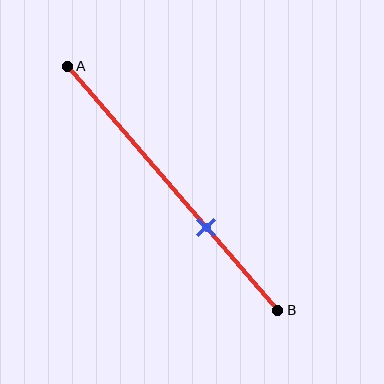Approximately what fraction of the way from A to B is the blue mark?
The blue mark is approximately 65% of the way from A to B.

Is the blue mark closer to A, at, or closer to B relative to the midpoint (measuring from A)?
The blue mark is closer to point B than the midpoint of segment AB.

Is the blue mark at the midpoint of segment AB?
No, the mark is at about 65% from A, not at the 50% midpoint.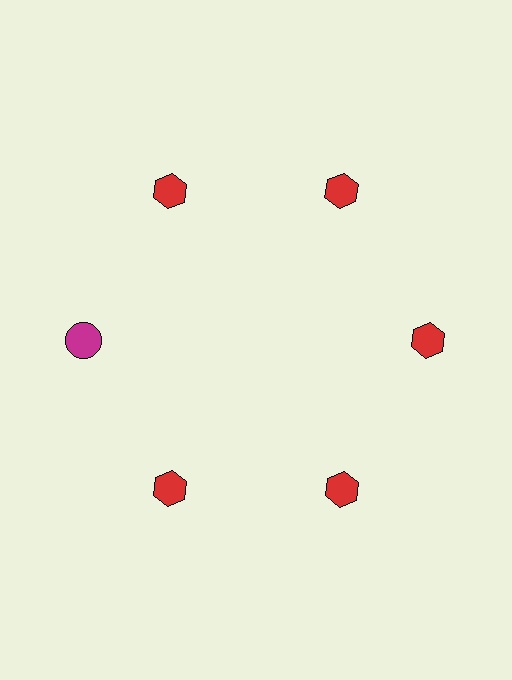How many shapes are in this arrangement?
There are 6 shapes arranged in a ring pattern.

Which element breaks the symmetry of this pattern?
The magenta circle at roughly the 9 o'clock position breaks the symmetry. All other shapes are red hexagons.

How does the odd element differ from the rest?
It differs in both color (magenta instead of red) and shape (circle instead of hexagon).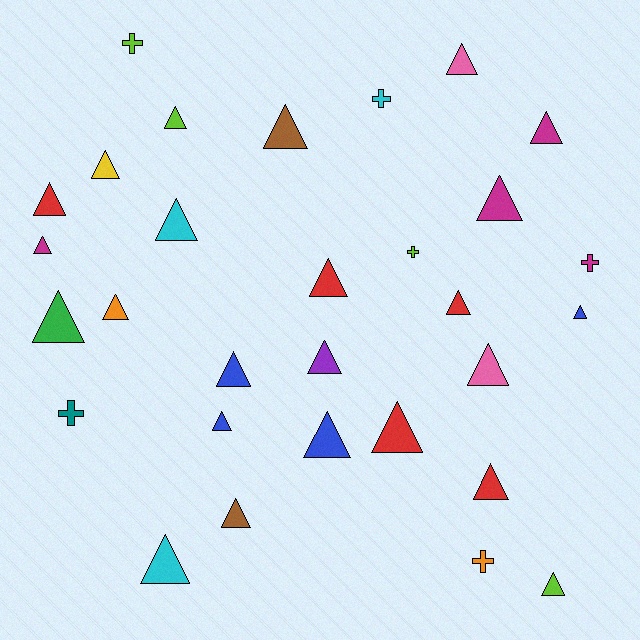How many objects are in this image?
There are 30 objects.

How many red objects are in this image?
There are 5 red objects.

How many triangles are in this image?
There are 24 triangles.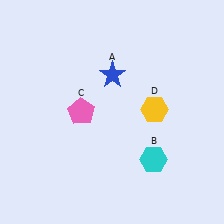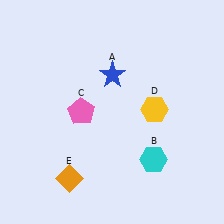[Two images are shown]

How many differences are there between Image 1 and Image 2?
There is 1 difference between the two images.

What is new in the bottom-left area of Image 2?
An orange diamond (E) was added in the bottom-left area of Image 2.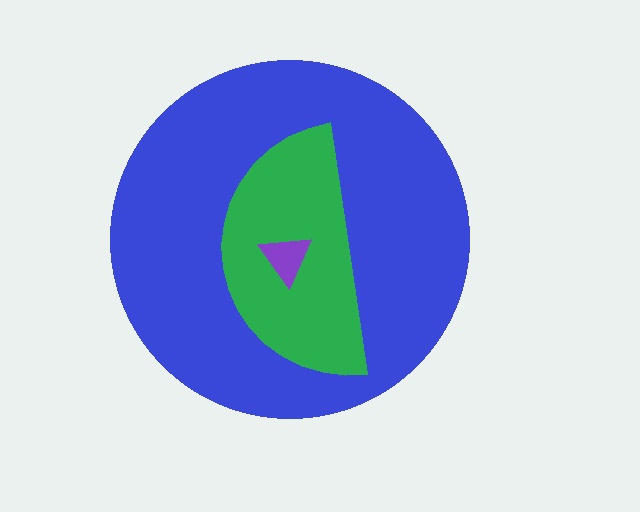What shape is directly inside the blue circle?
The green semicircle.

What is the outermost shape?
The blue circle.